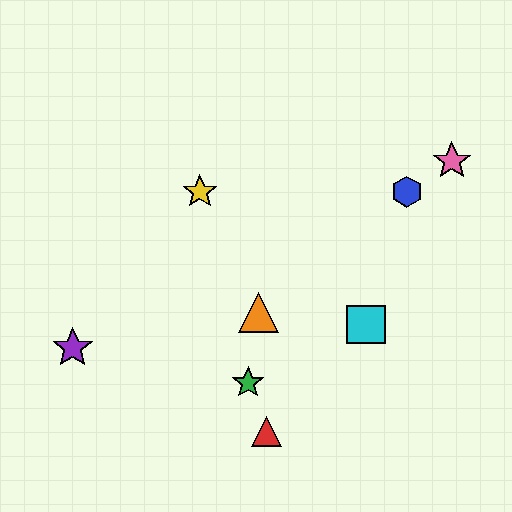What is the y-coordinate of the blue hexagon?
The blue hexagon is at y≈192.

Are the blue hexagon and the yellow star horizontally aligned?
Yes, both are at y≈192.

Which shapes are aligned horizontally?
The blue hexagon, the yellow star are aligned horizontally.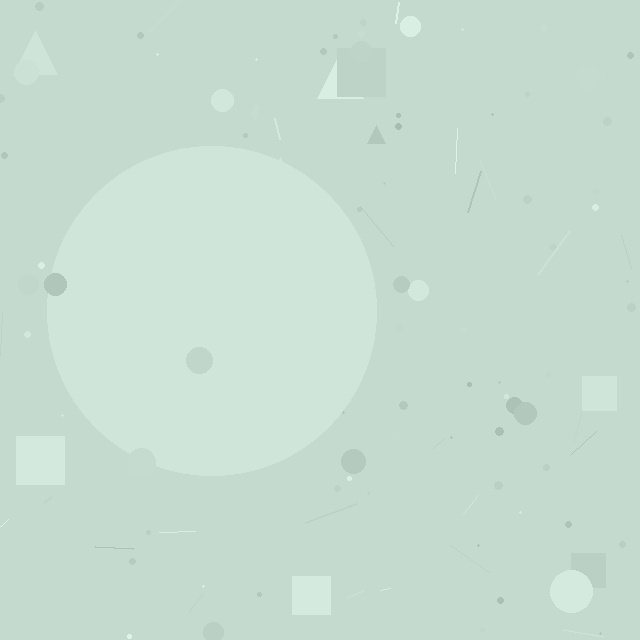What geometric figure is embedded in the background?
A circle is embedded in the background.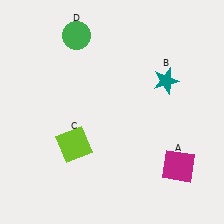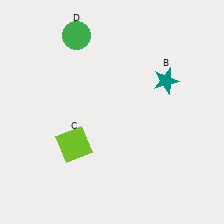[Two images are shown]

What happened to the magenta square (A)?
The magenta square (A) was removed in Image 2. It was in the bottom-right area of Image 1.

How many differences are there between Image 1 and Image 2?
There is 1 difference between the two images.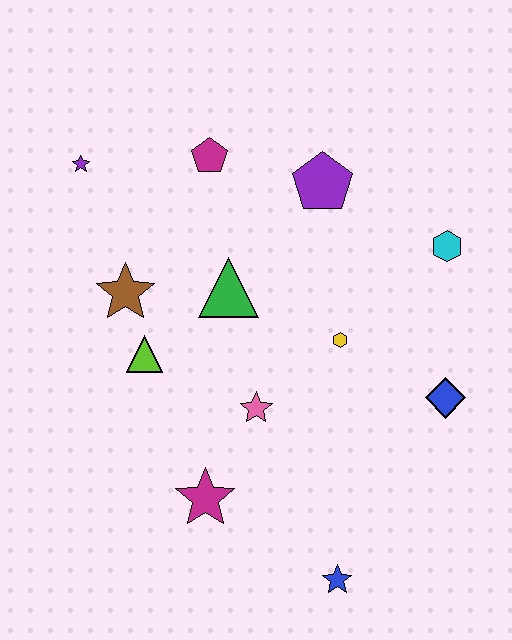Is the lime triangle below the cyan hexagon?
Yes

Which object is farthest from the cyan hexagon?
The purple star is farthest from the cyan hexagon.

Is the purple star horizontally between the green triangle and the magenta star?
No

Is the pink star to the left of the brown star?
No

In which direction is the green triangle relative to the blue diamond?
The green triangle is to the left of the blue diamond.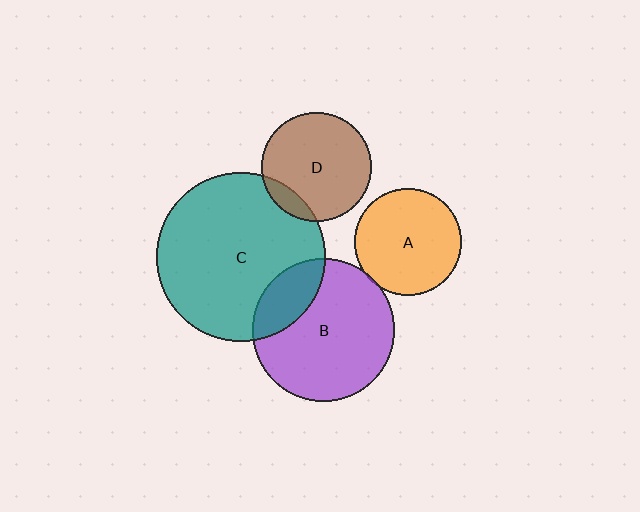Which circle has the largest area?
Circle C (teal).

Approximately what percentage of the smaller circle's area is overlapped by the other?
Approximately 10%.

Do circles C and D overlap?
Yes.